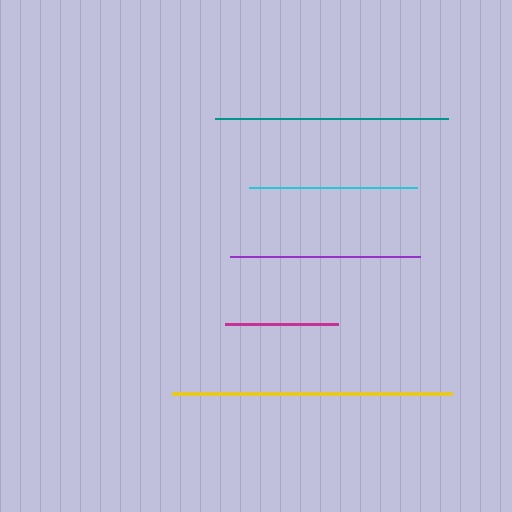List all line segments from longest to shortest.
From longest to shortest: yellow, teal, purple, cyan, magenta.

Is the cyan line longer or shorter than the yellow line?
The yellow line is longer than the cyan line.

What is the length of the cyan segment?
The cyan segment is approximately 167 pixels long.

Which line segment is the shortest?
The magenta line is the shortest at approximately 113 pixels.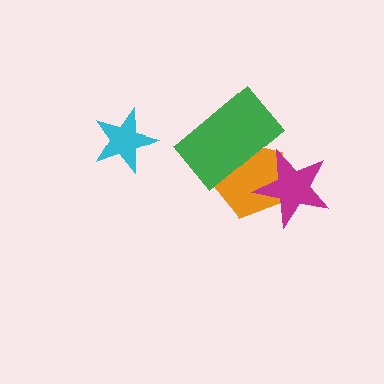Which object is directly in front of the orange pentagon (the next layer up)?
The green rectangle is directly in front of the orange pentagon.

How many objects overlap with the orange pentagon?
2 objects overlap with the orange pentagon.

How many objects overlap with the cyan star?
0 objects overlap with the cyan star.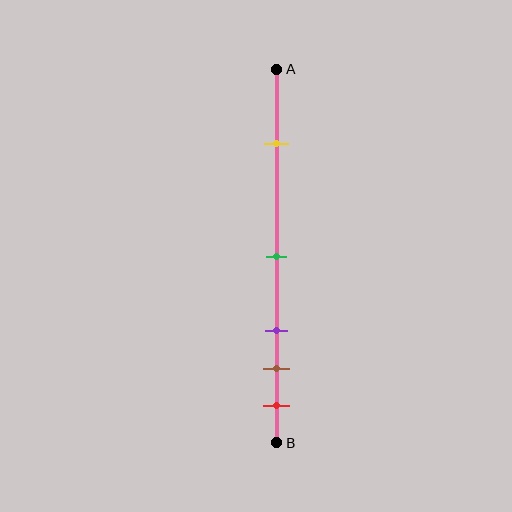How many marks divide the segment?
There are 5 marks dividing the segment.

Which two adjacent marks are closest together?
The brown and red marks are the closest adjacent pair.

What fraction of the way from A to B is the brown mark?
The brown mark is approximately 80% (0.8) of the way from A to B.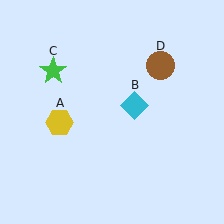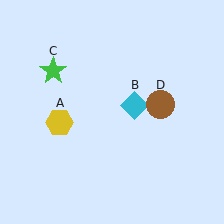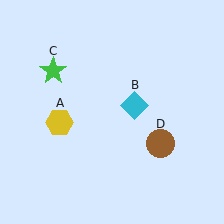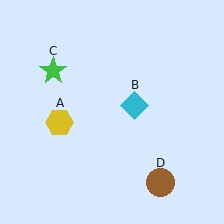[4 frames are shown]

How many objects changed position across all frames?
1 object changed position: brown circle (object D).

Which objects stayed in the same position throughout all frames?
Yellow hexagon (object A) and cyan diamond (object B) and green star (object C) remained stationary.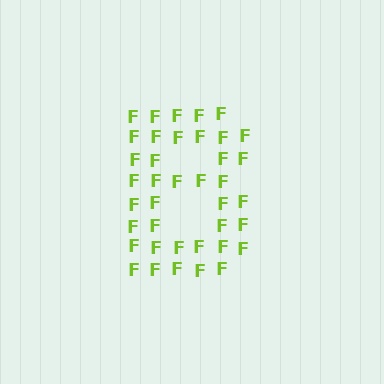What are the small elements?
The small elements are letter F's.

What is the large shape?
The large shape is the letter B.